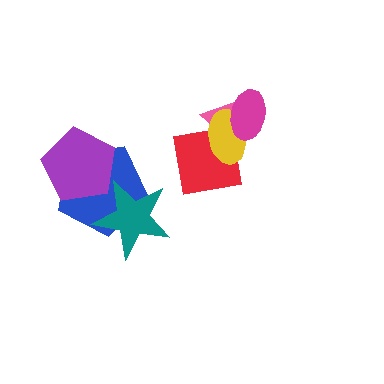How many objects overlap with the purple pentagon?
1 object overlaps with the purple pentagon.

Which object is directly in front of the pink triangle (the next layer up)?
The red square is directly in front of the pink triangle.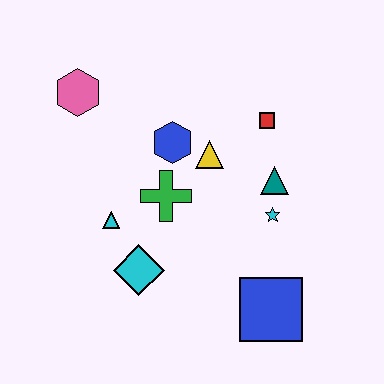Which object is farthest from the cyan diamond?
The red square is farthest from the cyan diamond.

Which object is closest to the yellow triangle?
The blue hexagon is closest to the yellow triangle.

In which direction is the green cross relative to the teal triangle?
The green cross is to the left of the teal triangle.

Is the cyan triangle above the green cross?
No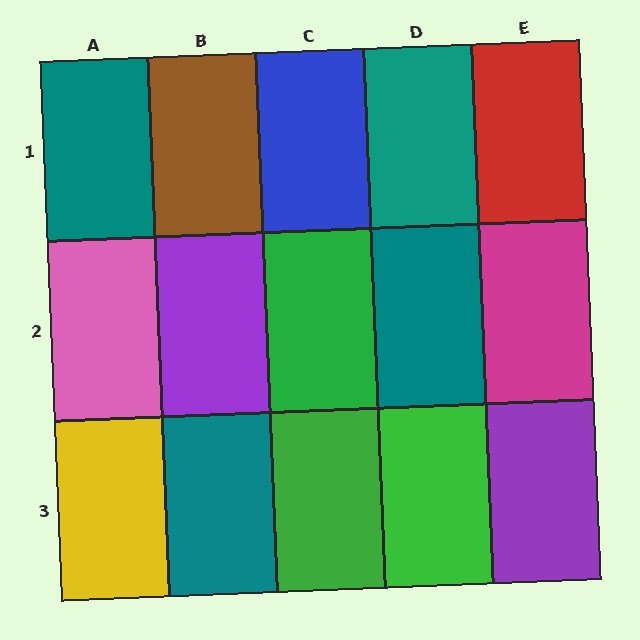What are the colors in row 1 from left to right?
Teal, brown, blue, teal, red.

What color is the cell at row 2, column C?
Green.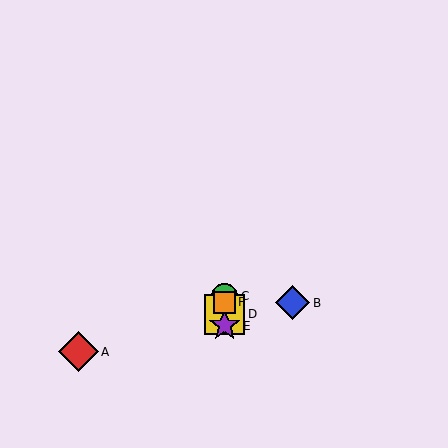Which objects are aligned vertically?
Objects C, D, E, F are aligned vertically.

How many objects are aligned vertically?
4 objects (C, D, E, F) are aligned vertically.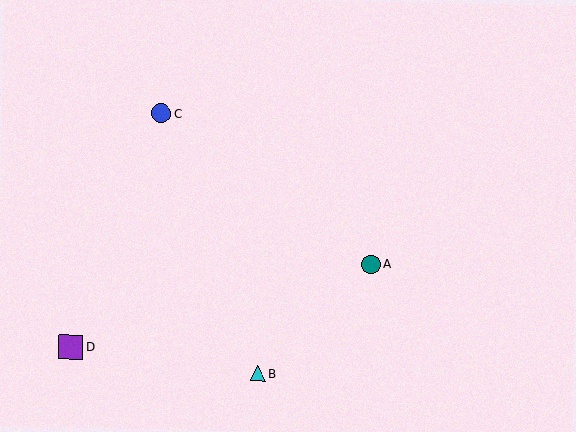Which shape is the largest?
The purple square (labeled D) is the largest.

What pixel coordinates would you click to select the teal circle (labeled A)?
Click at (371, 264) to select the teal circle A.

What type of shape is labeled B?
Shape B is a cyan triangle.